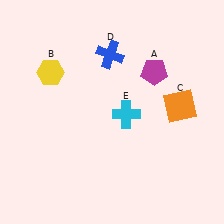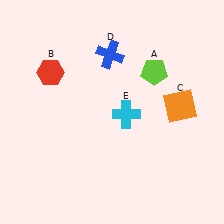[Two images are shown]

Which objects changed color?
A changed from magenta to lime. B changed from yellow to red.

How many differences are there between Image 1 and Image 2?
There are 2 differences between the two images.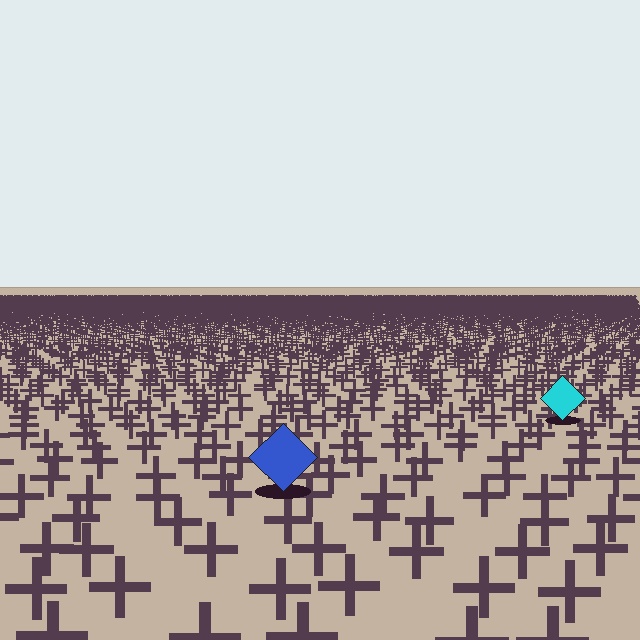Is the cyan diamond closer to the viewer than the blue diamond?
No. The blue diamond is closer — you can tell from the texture gradient: the ground texture is coarser near it.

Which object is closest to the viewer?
The blue diamond is closest. The texture marks near it are larger and more spread out.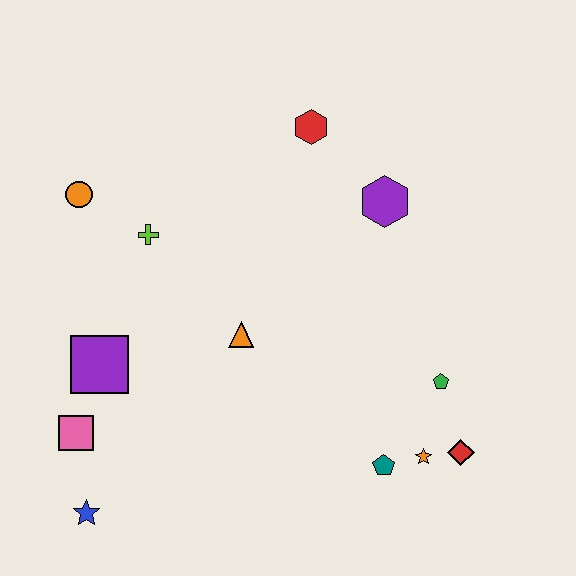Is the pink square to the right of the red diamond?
No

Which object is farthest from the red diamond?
The orange circle is farthest from the red diamond.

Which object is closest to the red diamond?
The orange star is closest to the red diamond.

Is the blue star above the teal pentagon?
No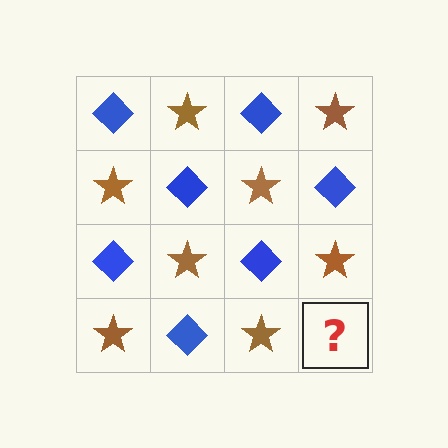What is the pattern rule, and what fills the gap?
The rule is that it alternates blue diamond and brown star in a checkerboard pattern. The gap should be filled with a blue diamond.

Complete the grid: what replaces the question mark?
The question mark should be replaced with a blue diamond.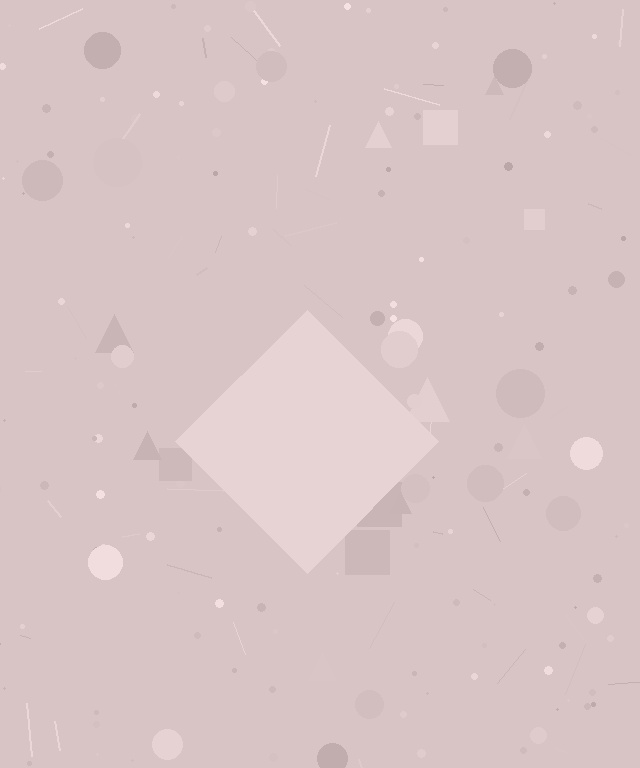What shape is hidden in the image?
A diamond is hidden in the image.